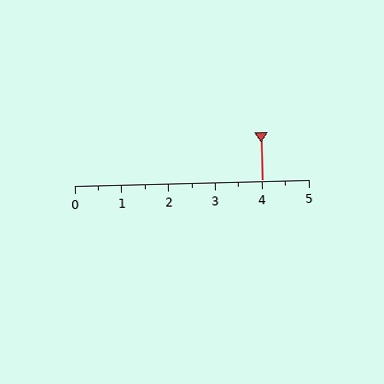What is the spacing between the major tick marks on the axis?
The major ticks are spaced 1 apart.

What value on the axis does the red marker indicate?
The marker indicates approximately 4.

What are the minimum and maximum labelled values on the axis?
The axis runs from 0 to 5.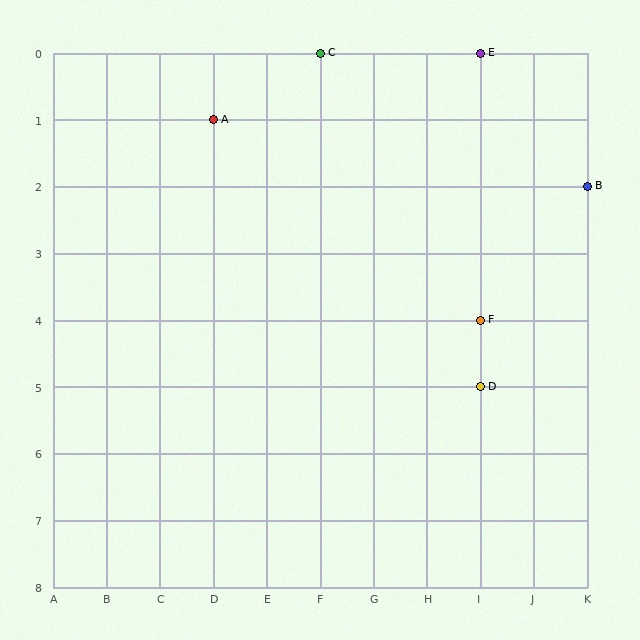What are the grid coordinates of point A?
Point A is at grid coordinates (D, 1).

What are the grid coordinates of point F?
Point F is at grid coordinates (I, 4).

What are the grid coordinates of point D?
Point D is at grid coordinates (I, 5).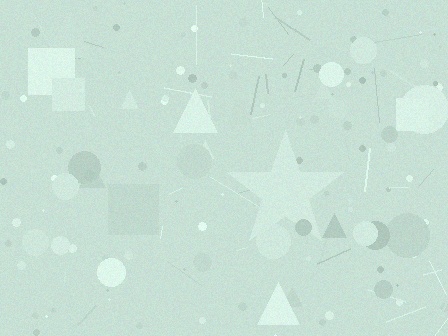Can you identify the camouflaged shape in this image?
The camouflaged shape is a star.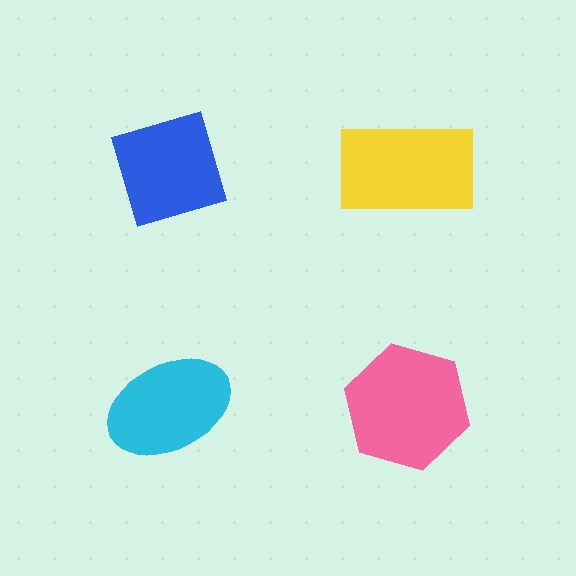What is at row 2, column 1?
A cyan ellipse.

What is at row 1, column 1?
A blue diamond.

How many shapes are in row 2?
2 shapes.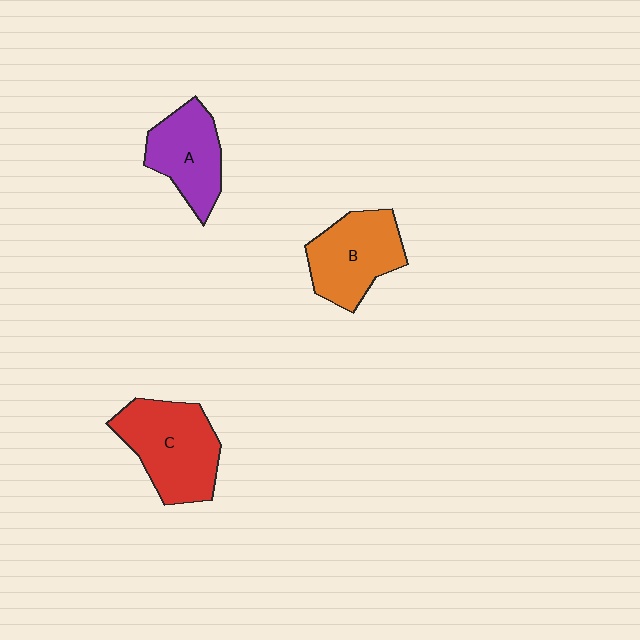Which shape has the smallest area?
Shape A (purple).